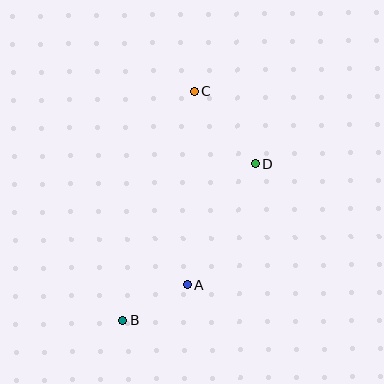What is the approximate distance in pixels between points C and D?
The distance between C and D is approximately 95 pixels.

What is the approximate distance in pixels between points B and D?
The distance between B and D is approximately 204 pixels.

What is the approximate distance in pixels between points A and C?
The distance between A and C is approximately 193 pixels.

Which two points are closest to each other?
Points A and B are closest to each other.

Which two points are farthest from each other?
Points B and C are farthest from each other.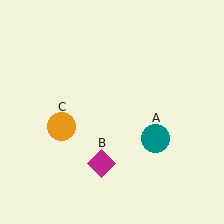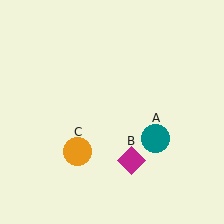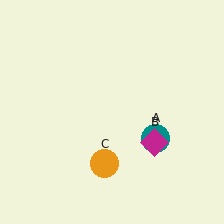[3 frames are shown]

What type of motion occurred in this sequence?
The magenta diamond (object B), orange circle (object C) rotated counterclockwise around the center of the scene.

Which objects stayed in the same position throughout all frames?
Teal circle (object A) remained stationary.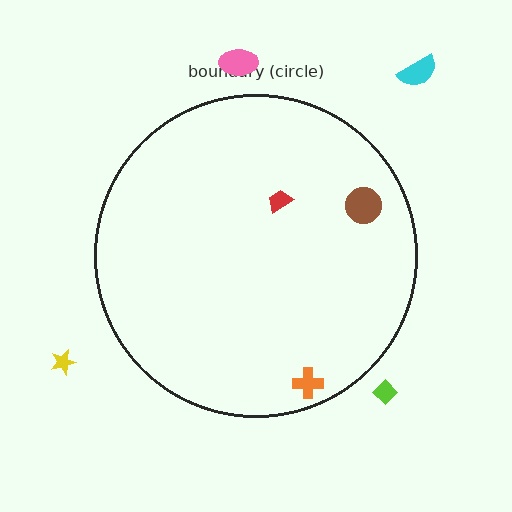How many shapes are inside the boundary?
3 inside, 4 outside.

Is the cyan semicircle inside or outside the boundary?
Outside.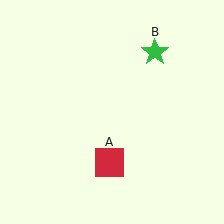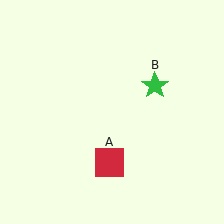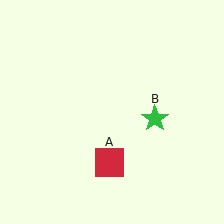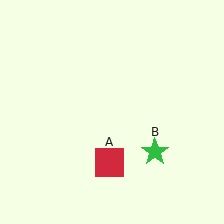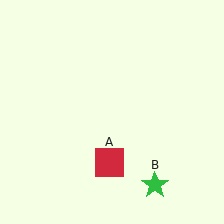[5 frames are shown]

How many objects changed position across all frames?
1 object changed position: green star (object B).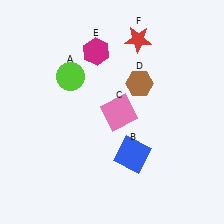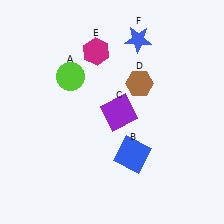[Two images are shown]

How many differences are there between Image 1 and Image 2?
There are 2 differences between the two images.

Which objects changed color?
C changed from pink to purple. F changed from red to blue.